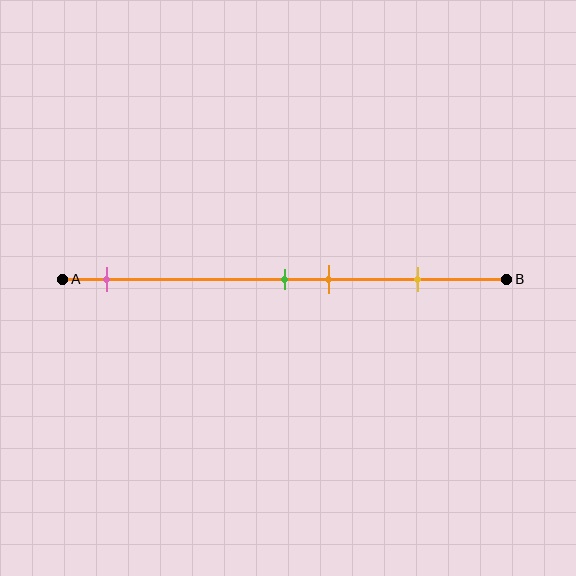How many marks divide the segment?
There are 4 marks dividing the segment.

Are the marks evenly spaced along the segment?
No, the marks are not evenly spaced.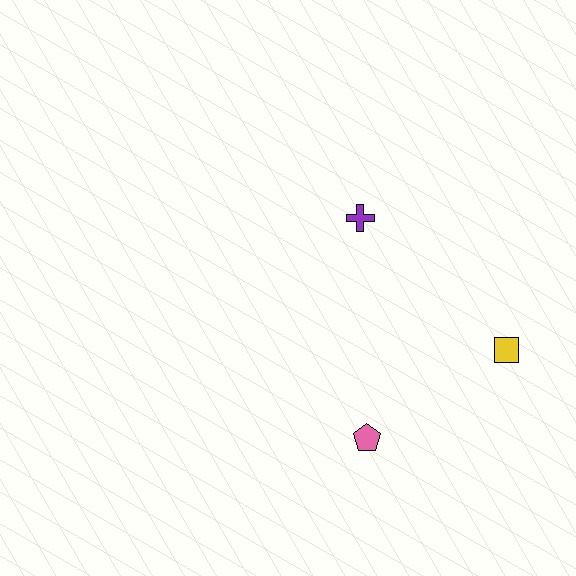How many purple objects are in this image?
There is 1 purple object.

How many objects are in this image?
There are 3 objects.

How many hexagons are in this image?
There are no hexagons.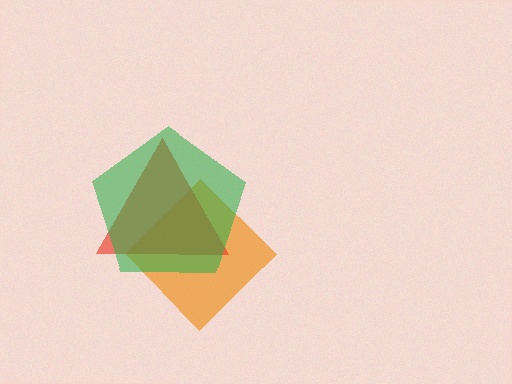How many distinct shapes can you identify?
There are 3 distinct shapes: an orange diamond, a red triangle, a green pentagon.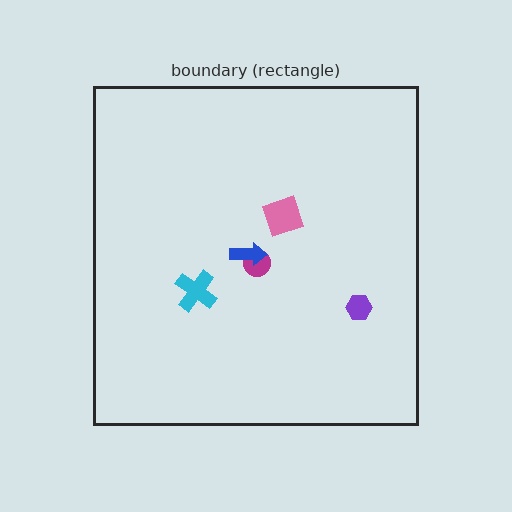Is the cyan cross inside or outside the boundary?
Inside.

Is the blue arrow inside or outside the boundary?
Inside.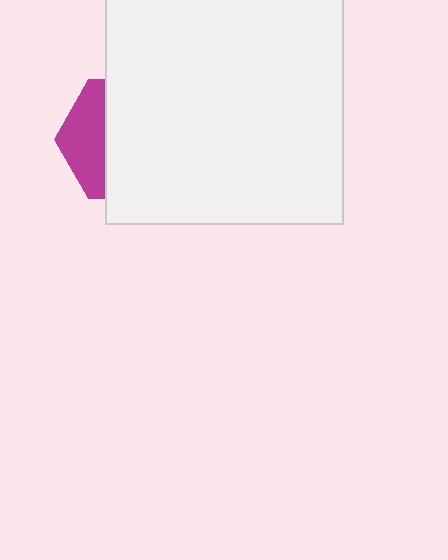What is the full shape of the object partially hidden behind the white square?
The partially hidden object is a magenta hexagon.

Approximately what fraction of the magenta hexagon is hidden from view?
Roughly 67% of the magenta hexagon is hidden behind the white square.